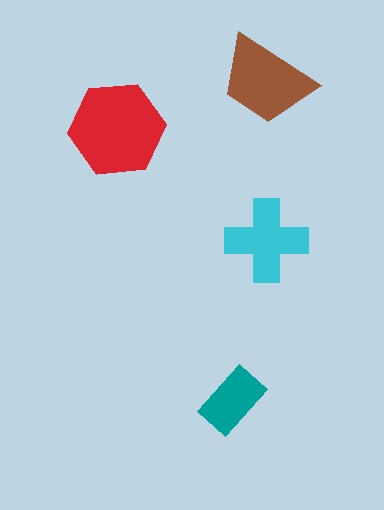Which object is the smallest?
The teal rectangle.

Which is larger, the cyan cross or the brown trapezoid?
The brown trapezoid.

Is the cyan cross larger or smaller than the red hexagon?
Smaller.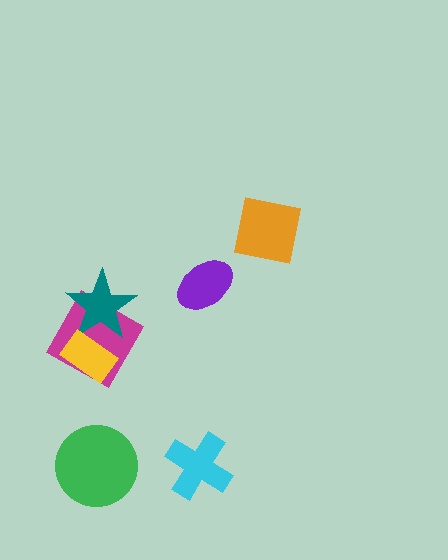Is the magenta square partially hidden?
Yes, it is partially covered by another shape.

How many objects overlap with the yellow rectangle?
2 objects overlap with the yellow rectangle.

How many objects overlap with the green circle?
0 objects overlap with the green circle.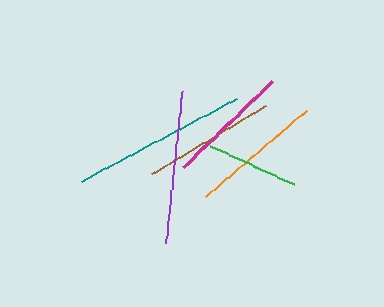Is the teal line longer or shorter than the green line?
The teal line is longer than the green line.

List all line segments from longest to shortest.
From longest to shortest: teal, purple, brown, orange, magenta, green.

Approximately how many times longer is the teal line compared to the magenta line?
The teal line is approximately 1.4 times the length of the magenta line.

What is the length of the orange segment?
The orange segment is approximately 132 pixels long.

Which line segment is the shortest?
The green line is the shortest at approximately 92 pixels.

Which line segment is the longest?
The teal line is the longest at approximately 175 pixels.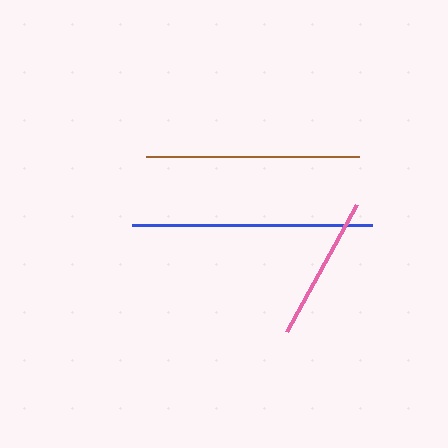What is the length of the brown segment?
The brown segment is approximately 213 pixels long.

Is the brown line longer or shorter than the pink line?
The brown line is longer than the pink line.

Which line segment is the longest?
The blue line is the longest at approximately 240 pixels.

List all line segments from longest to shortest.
From longest to shortest: blue, brown, pink.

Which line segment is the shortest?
The pink line is the shortest at approximately 145 pixels.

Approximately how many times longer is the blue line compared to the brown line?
The blue line is approximately 1.1 times the length of the brown line.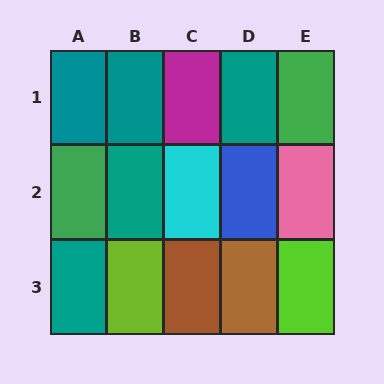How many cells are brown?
2 cells are brown.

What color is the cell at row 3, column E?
Lime.